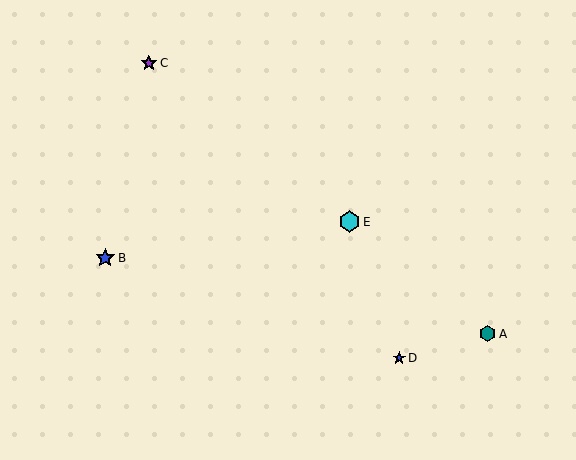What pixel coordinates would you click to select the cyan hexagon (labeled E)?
Click at (350, 222) to select the cyan hexagon E.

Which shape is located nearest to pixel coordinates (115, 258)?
The blue star (labeled B) at (105, 258) is nearest to that location.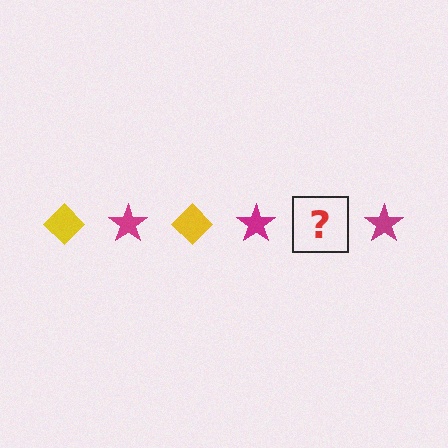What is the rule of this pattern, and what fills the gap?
The rule is that the pattern alternates between yellow diamond and magenta star. The gap should be filled with a yellow diamond.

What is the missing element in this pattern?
The missing element is a yellow diamond.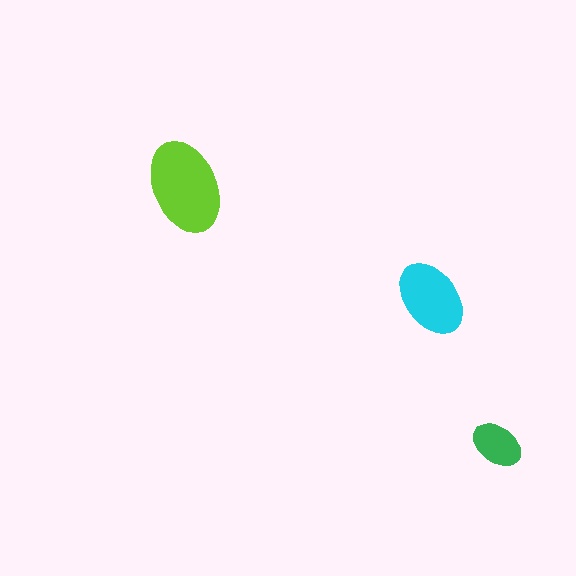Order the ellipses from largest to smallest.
the lime one, the cyan one, the green one.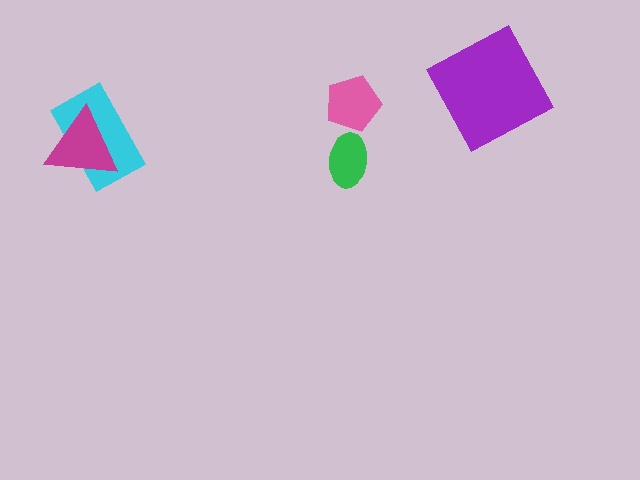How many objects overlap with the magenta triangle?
1 object overlaps with the magenta triangle.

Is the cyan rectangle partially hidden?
Yes, it is partially covered by another shape.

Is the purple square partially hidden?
No, no other shape covers it.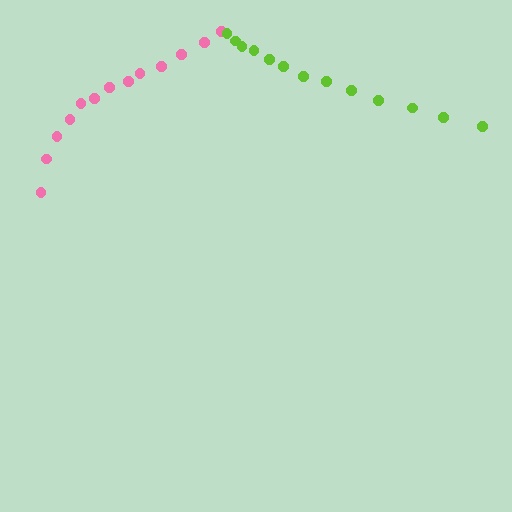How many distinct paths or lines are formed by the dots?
There are 2 distinct paths.